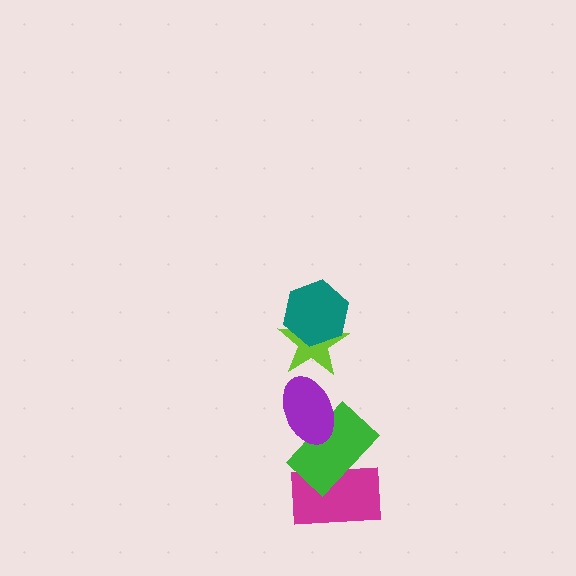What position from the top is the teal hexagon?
The teal hexagon is 1st from the top.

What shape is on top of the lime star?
The teal hexagon is on top of the lime star.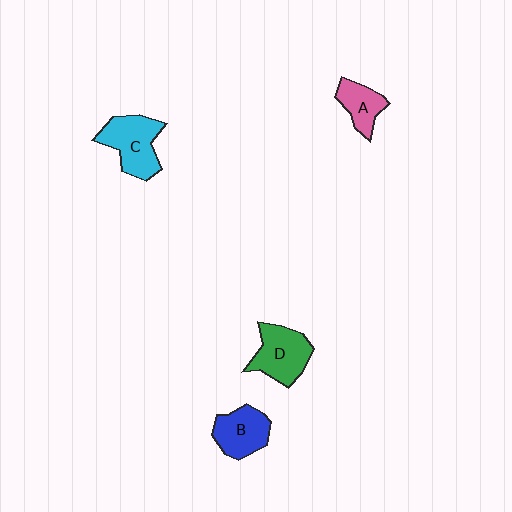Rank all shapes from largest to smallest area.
From largest to smallest: C (cyan), D (green), B (blue), A (pink).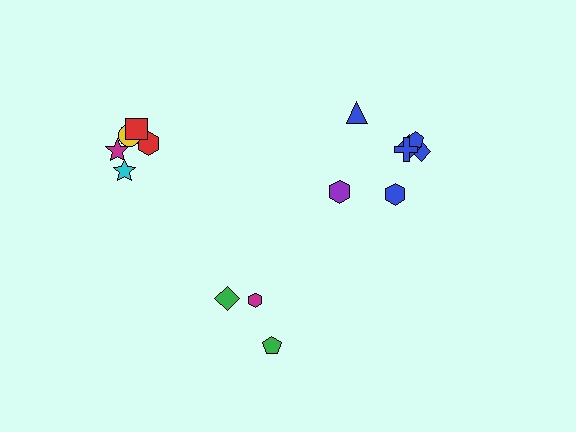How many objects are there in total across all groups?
There are 15 objects.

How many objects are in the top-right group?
There are 7 objects.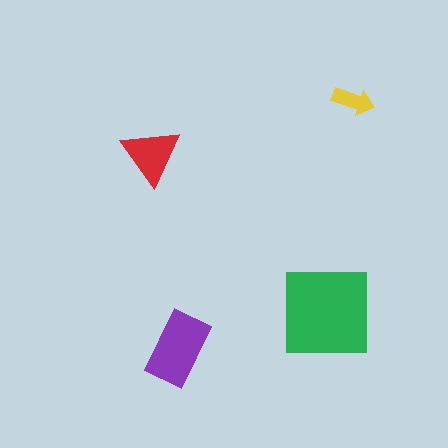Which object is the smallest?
The yellow arrow.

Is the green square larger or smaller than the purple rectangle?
Larger.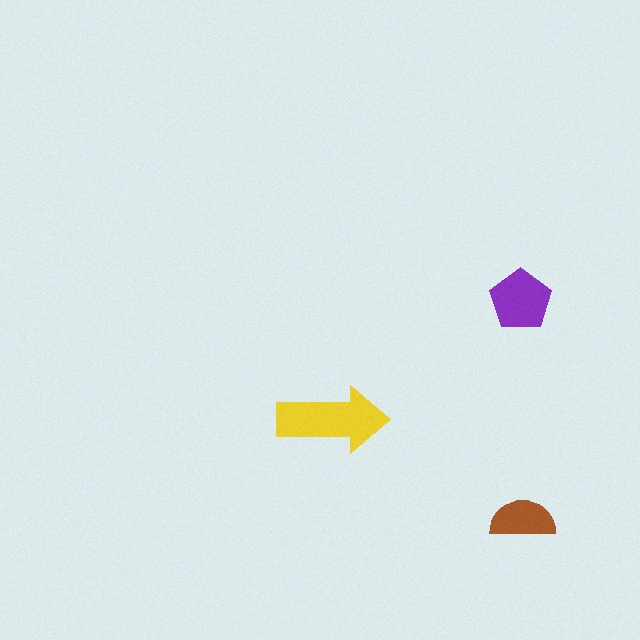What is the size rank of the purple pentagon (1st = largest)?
2nd.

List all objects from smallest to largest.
The brown semicircle, the purple pentagon, the yellow arrow.